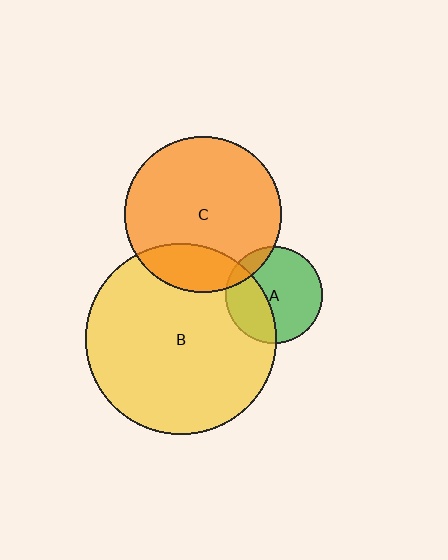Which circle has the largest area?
Circle B (yellow).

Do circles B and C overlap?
Yes.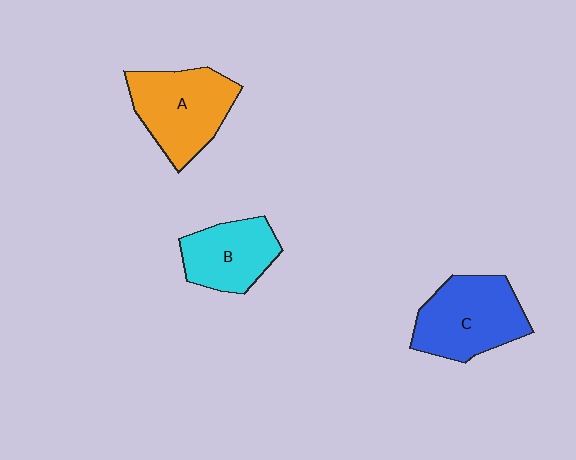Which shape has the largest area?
Shape C (blue).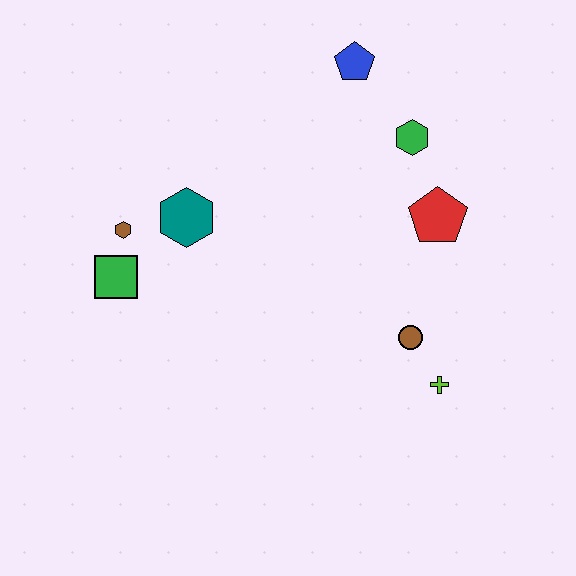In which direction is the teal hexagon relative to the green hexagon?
The teal hexagon is to the left of the green hexagon.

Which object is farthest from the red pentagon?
The green square is farthest from the red pentagon.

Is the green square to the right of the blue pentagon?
No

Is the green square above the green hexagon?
No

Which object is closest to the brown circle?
The lime cross is closest to the brown circle.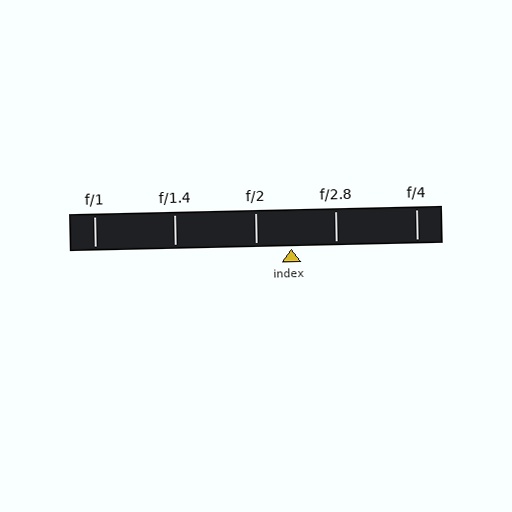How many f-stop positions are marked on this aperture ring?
There are 5 f-stop positions marked.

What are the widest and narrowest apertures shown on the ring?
The widest aperture shown is f/1 and the narrowest is f/4.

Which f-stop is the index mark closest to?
The index mark is closest to f/2.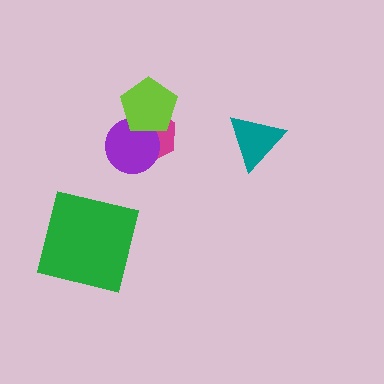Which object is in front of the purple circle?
The lime pentagon is in front of the purple circle.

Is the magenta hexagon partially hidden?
Yes, it is partially covered by another shape.